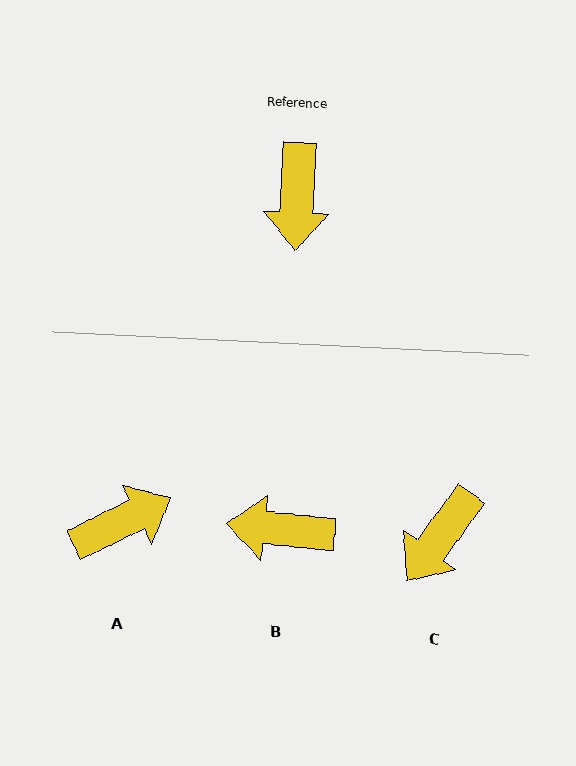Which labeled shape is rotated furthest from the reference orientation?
A, about 119 degrees away.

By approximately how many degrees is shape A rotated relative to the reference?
Approximately 119 degrees counter-clockwise.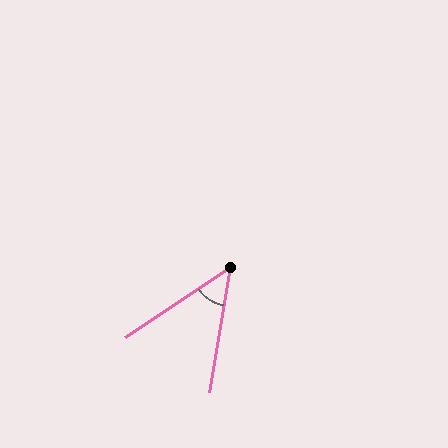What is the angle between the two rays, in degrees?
Approximately 46 degrees.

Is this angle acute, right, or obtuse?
It is acute.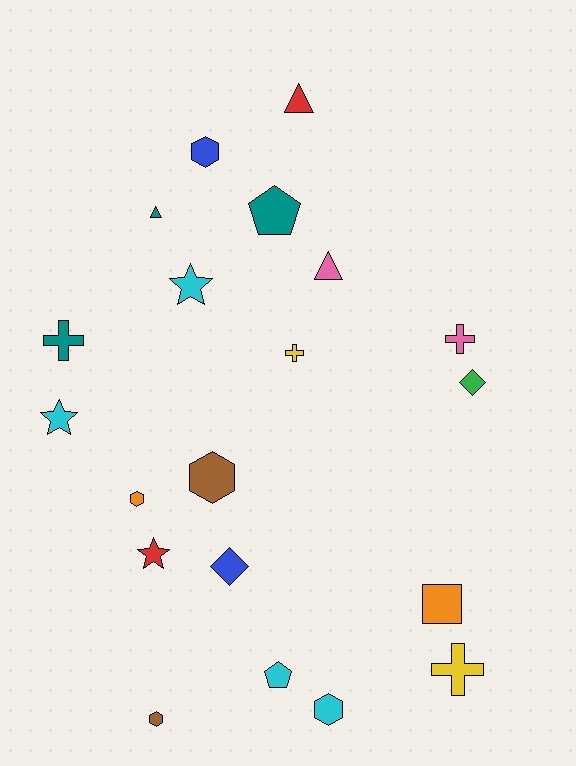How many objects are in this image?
There are 20 objects.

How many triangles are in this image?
There are 3 triangles.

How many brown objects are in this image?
There are 2 brown objects.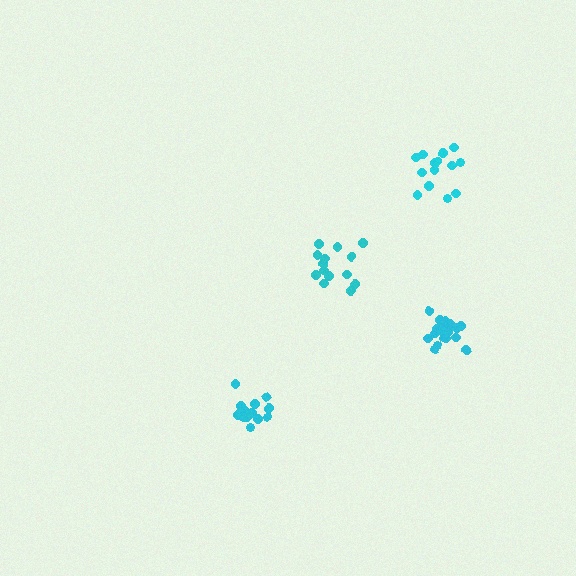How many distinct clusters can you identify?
There are 4 distinct clusters.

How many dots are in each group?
Group 1: 14 dots, Group 2: 14 dots, Group 3: 14 dots, Group 4: 18 dots (60 total).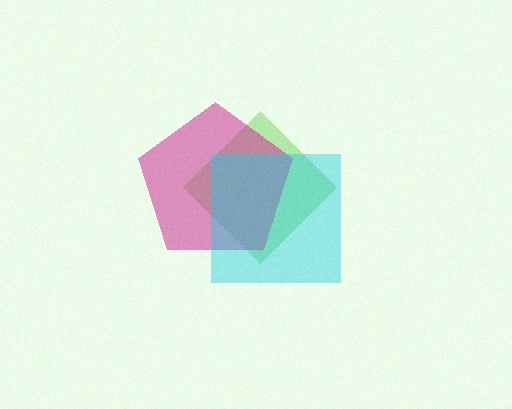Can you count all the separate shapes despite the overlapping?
Yes, there are 3 separate shapes.